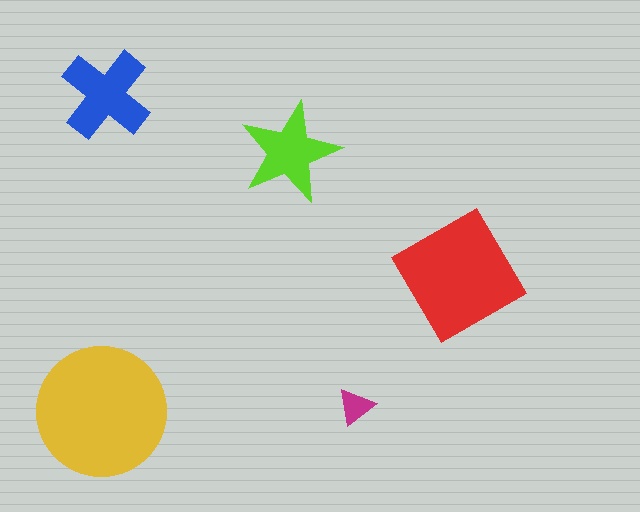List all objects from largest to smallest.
The yellow circle, the red diamond, the blue cross, the lime star, the magenta triangle.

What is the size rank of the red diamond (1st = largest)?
2nd.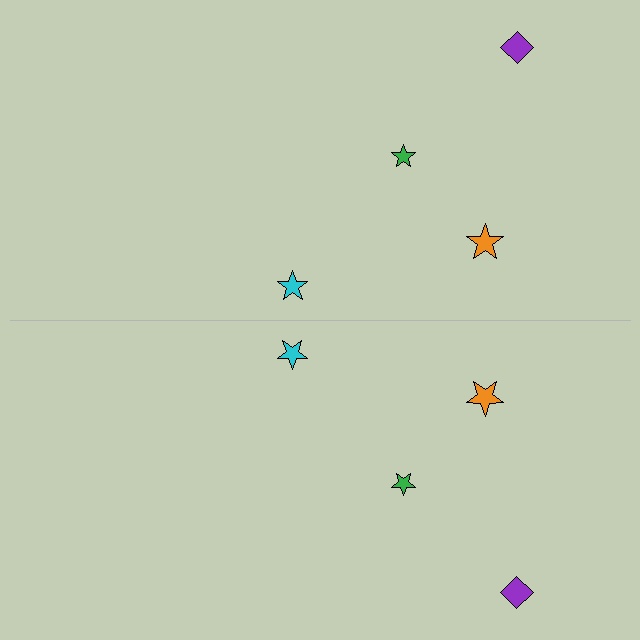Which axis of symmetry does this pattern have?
The pattern has a horizontal axis of symmetry running through the center of the image.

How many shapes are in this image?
There are 8 shapes in this image.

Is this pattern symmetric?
Yes, this pattern has bilateral (reflection) symmetry.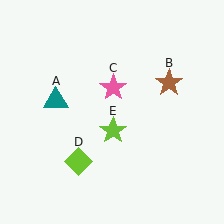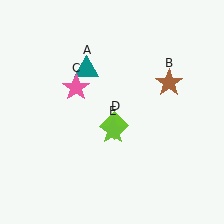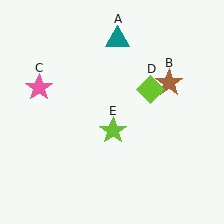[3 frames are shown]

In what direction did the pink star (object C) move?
The pink star (object C) moved left.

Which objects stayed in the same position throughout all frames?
Brown star (object B) and lime star (object E) remained stationary.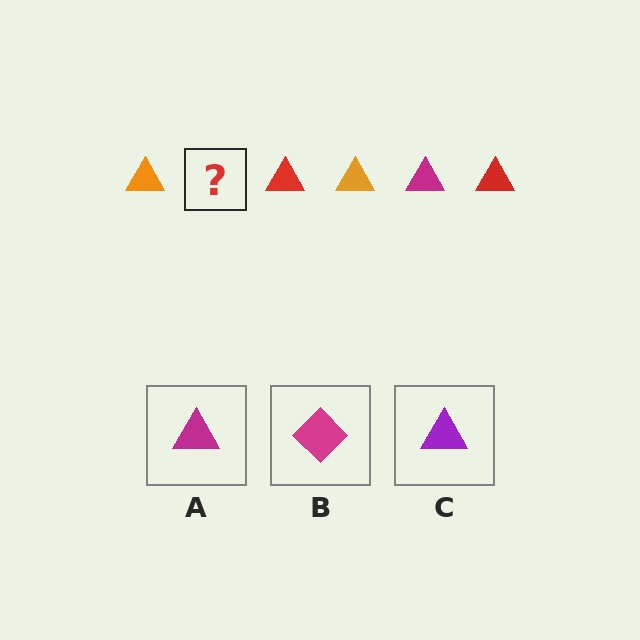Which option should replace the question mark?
Option A.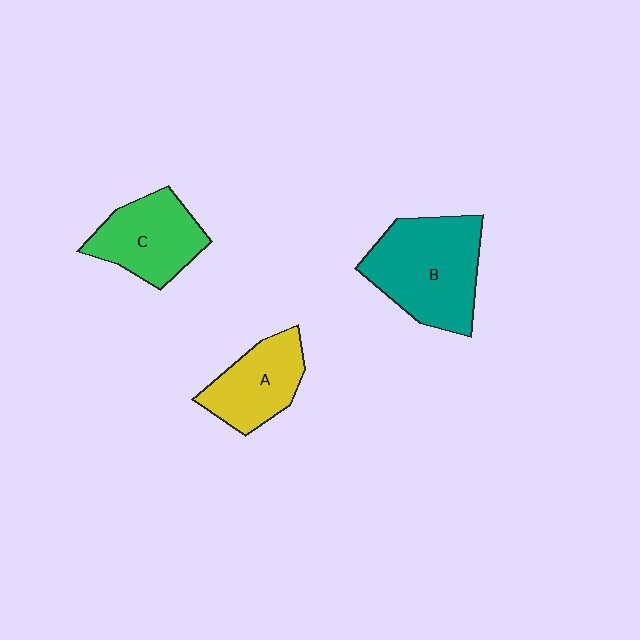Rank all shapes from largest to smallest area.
From largest to smallest: B (teal), C (green), A (yellow).